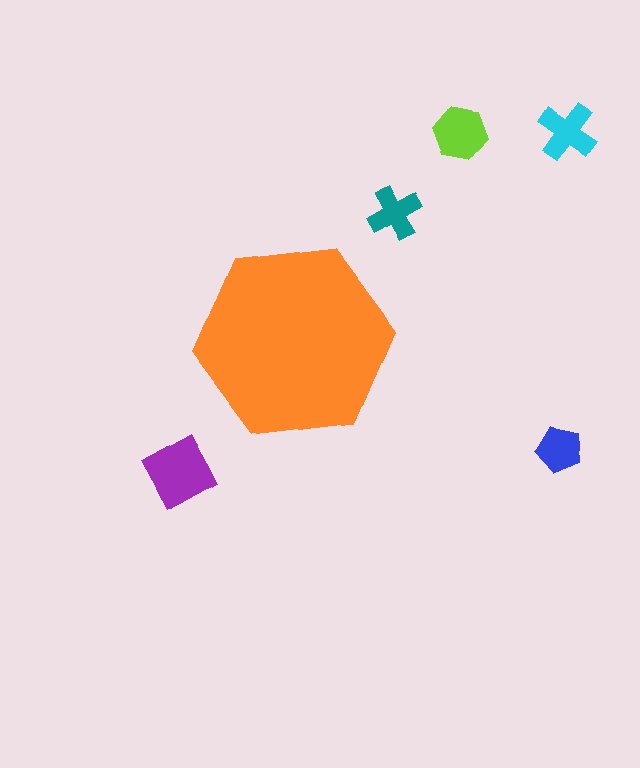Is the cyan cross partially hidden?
No, the cyan cross is fully visible.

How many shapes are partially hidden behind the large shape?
0 shapes are partially hidden.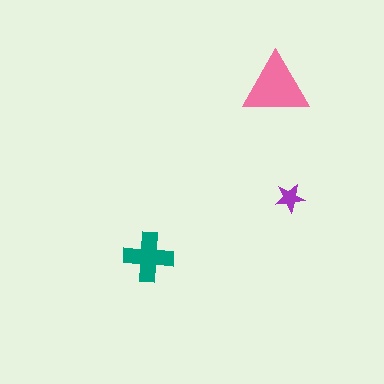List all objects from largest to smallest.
The pink triangle, the teal cross, the purple star.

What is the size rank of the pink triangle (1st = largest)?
1st.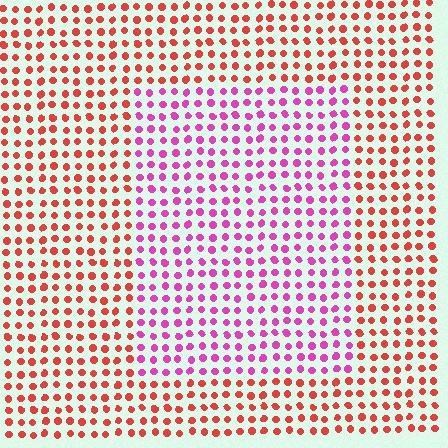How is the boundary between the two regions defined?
The boundary is defined purely by a slight shift in hue (about 46 degrees). Spacing, size, and orientation are identical on both sides.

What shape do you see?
I see a rectangle.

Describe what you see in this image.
The image is filled with small red elements in a uniform arrangement. A rectangle-shaped region is visible where the elements are tinted to a slightly different hue, forming a subtle color boundary.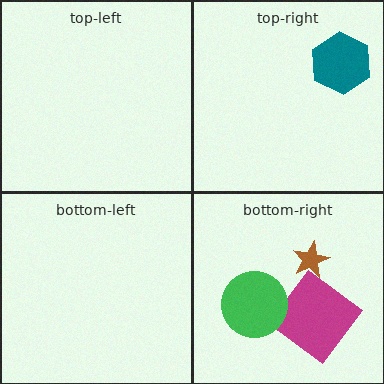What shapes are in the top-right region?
The teal hexagon.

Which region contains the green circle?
The bottom-right region.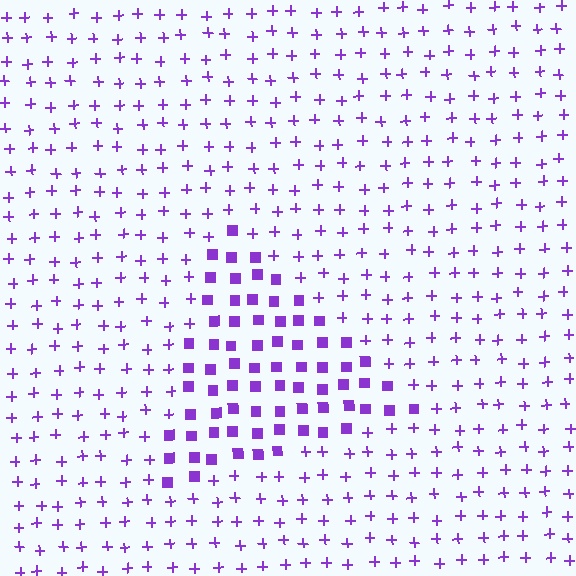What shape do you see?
I see a triangle.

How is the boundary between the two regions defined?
The boundary is defined by a change in element shape: squares inside vs. plus signs outside. All elements share the same color and spacing.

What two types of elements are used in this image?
The image uses squares inside the triangle region and plus signs outside it.